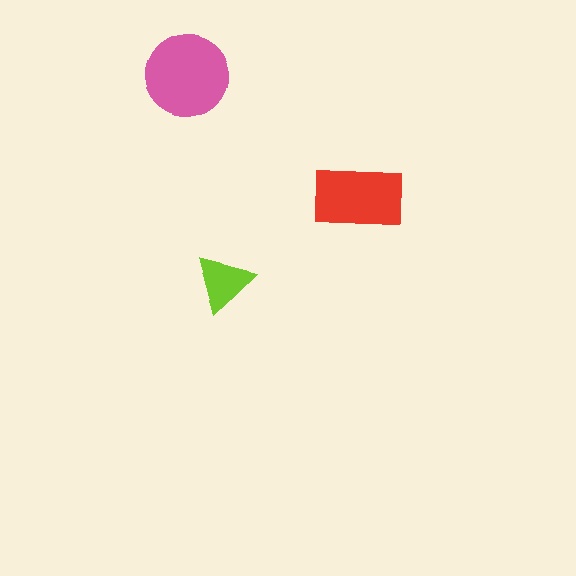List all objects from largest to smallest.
The pink circle, the red rectangle, the lime triangle.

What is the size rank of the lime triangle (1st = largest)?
3rd.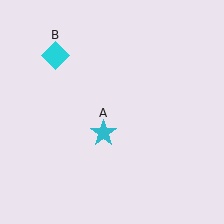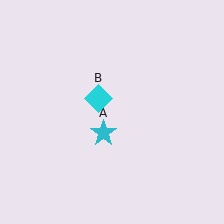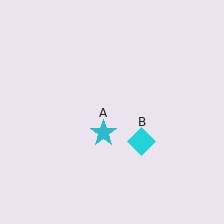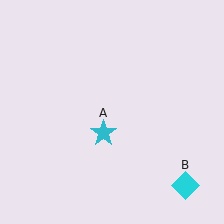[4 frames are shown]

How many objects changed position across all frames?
1 object changed position: cyan diamond (object B).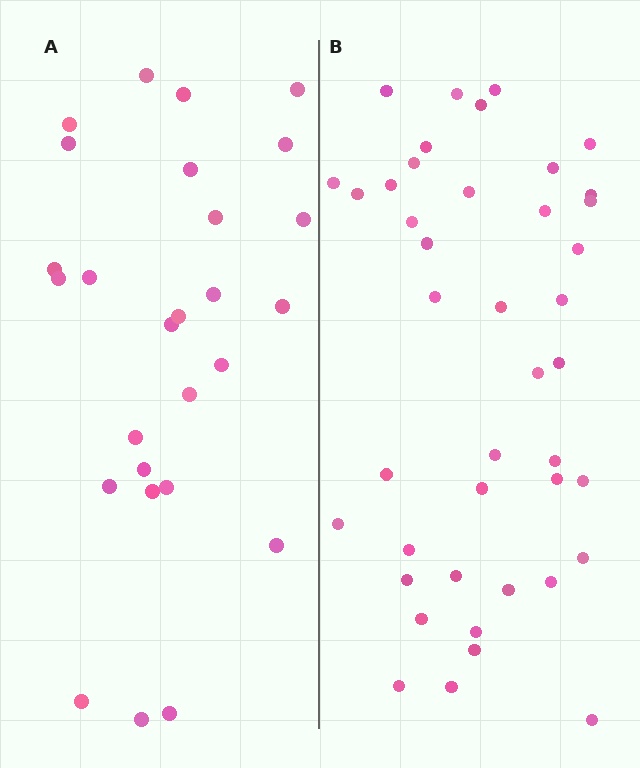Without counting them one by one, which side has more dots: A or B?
Region B (the right region) has more dots.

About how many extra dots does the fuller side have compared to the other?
Region B has approximately 15 more dots than region A.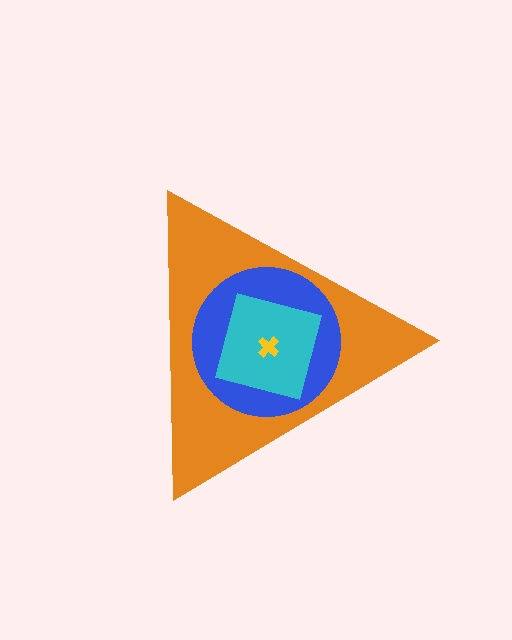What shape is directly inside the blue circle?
The cyan square.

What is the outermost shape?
The orange triangle.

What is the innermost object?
The yellow cross.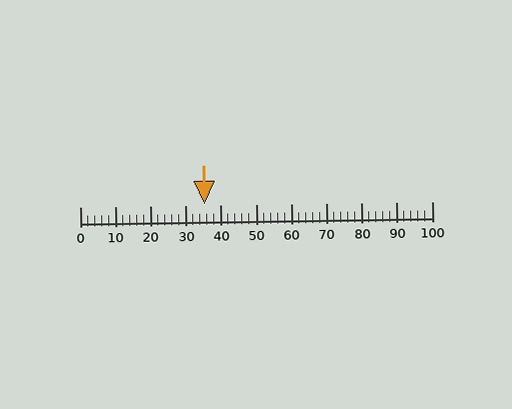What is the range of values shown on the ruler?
The ruler shows values from 0 to 100.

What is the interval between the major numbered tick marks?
The major tick marks are spaced 10 units apart.